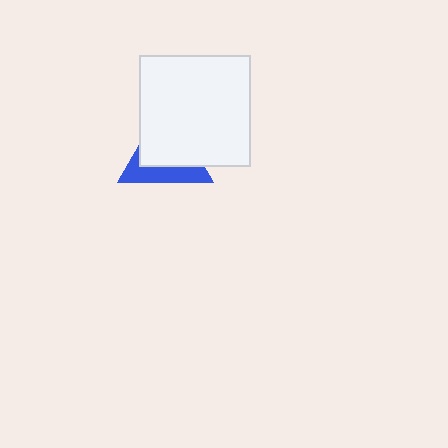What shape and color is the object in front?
The object in front is a white square.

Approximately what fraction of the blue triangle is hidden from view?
Roughly 62% of the blue triangle is hidden behind the white square.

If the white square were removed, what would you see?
You would see the complete blue triangle.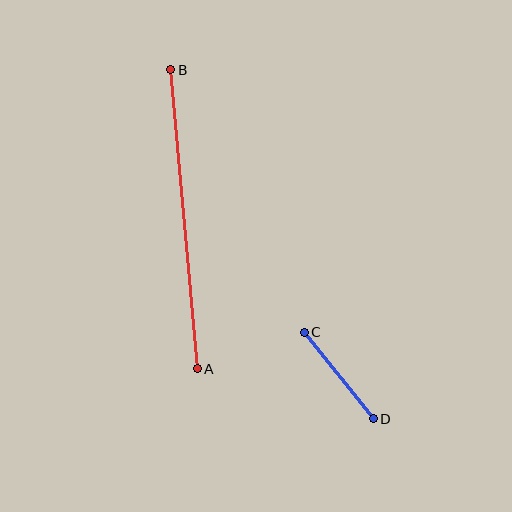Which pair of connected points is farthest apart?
Points A and B are farthest apart.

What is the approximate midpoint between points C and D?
The midpoint is at approximately (339, 376) pixels.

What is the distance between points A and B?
The distance is approximately 300 pixels.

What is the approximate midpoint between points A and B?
The midpoint is at approximately (184, 219) pixels.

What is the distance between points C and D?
The distance is approximately 111 pixels.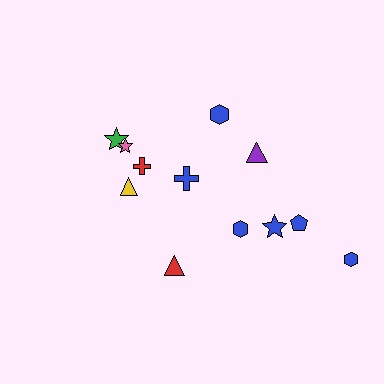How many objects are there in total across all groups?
There are 12 objects.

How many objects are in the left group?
There are 5 objects.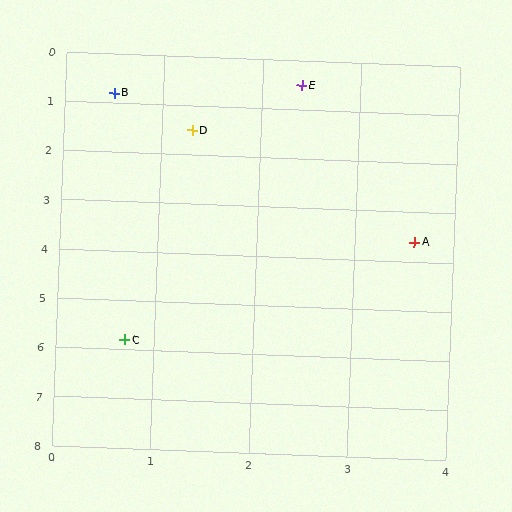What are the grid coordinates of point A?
Point A is at approximately (3.6, 3.6).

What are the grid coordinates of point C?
Point C is at approximately (0.7, 5.8).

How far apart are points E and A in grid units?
Points E and A are about 3.3 grid units apart.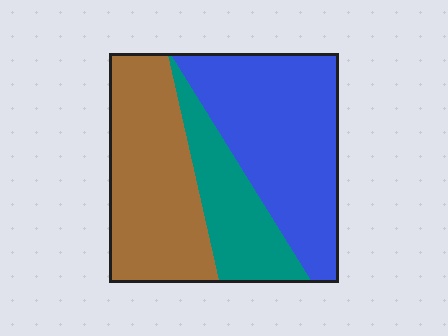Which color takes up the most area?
Blue, at roughly 40%.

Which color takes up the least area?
Teal, at roughly 20%.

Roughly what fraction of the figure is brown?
Brown covers about 35% of the figure.